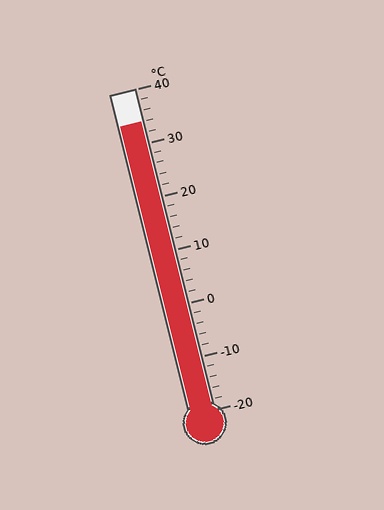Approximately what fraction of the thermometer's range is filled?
The thermometer is filled to approximately 90% of its range.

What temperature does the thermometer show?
The thermometer shows approximately 34°C.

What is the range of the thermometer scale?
The thermometer scale ranges from -20°C to 40°C.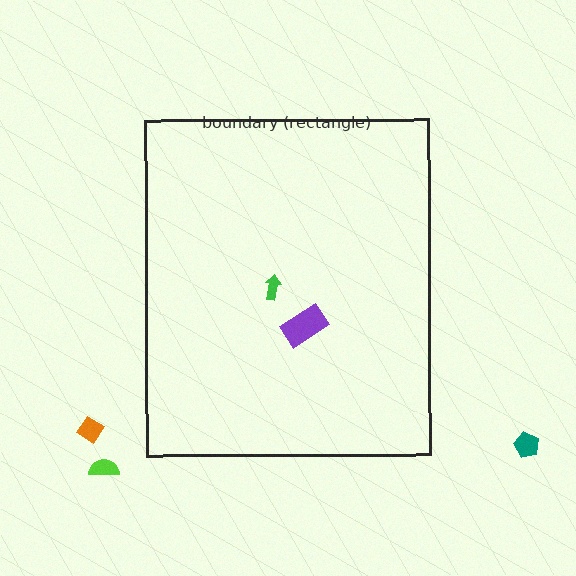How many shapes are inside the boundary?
2 inside, 3 outside.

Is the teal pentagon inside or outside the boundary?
Outside.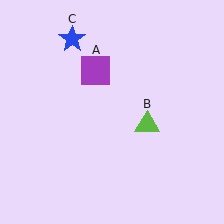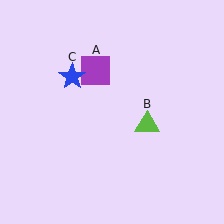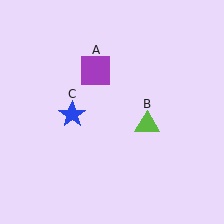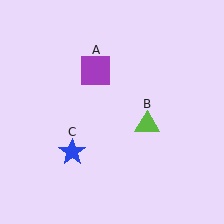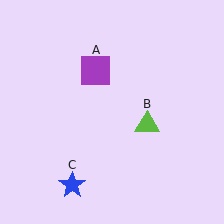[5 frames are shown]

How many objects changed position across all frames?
1 object changed position: blue star (object C).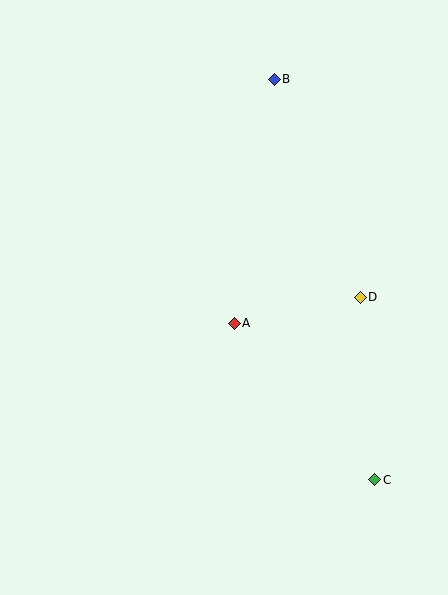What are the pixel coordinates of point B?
Point B is at (274, 79).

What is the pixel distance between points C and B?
The distance between C and B is 413 pixels.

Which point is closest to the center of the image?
Point A at (234, 323) is closest to the center.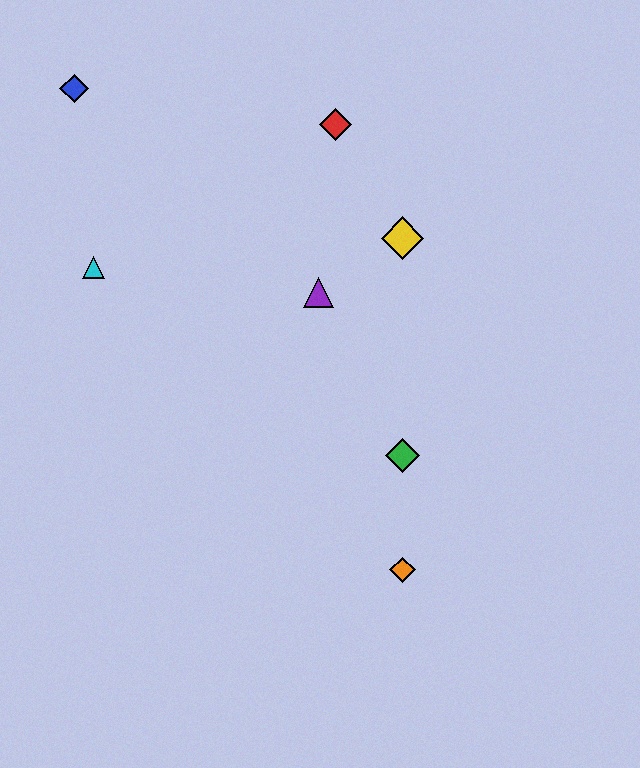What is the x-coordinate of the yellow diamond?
The yellow diamond is at x≈402.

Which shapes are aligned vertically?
The green diamond, the yellow diamond, the orange diamond are aligned vertically.